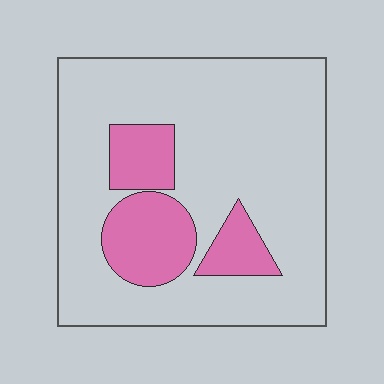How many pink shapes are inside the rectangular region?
3.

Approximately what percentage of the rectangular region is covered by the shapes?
Approximately 20%.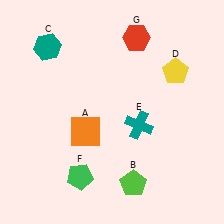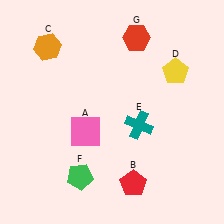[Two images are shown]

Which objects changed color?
A changed from orange to pink. B changed from lime to red. C changed from teal to orange.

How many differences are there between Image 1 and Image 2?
There are 3 differences between the two images.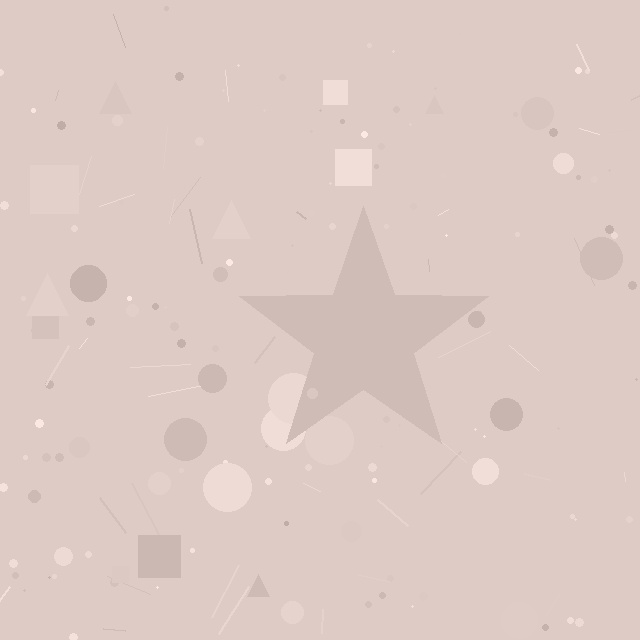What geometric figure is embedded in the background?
A star is embedded in the background.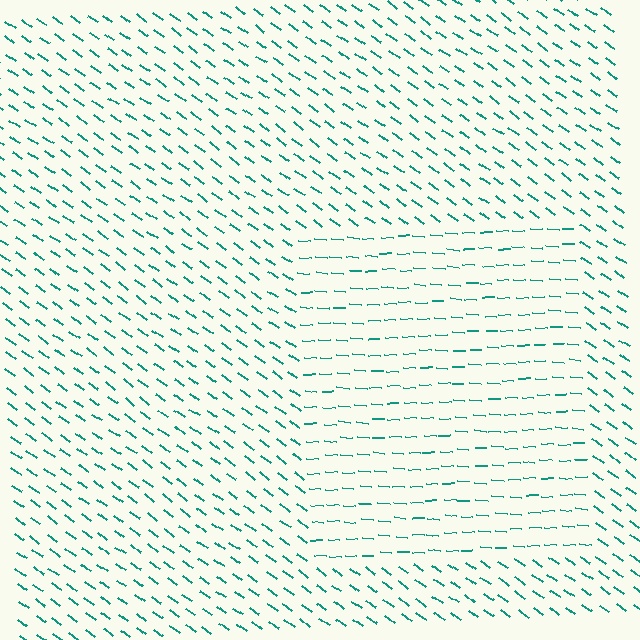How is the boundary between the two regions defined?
The boundary is defined purely by a change in line orientation (approximately 33 degrees difference). All lines are the same color and thickness.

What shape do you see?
I see a rectangle.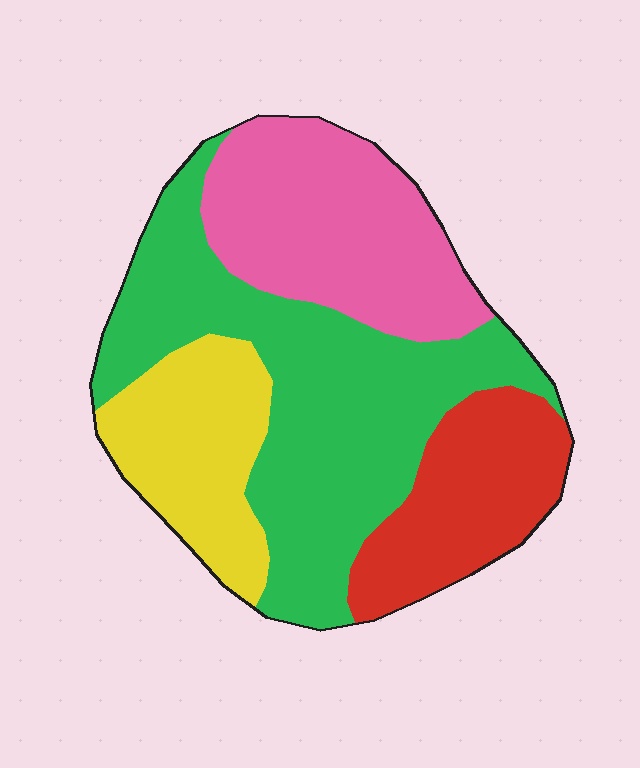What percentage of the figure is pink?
Pink takes up about one quarter (1/4) of the figure.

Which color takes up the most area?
Green, at roughly 40%.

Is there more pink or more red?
Pink.